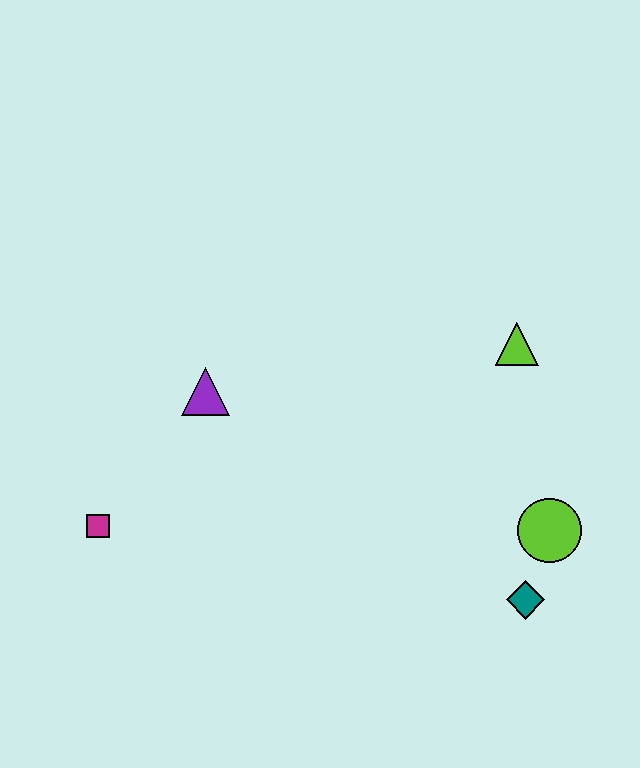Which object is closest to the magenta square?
The purple triangle is closest to the magenta square.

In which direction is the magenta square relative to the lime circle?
The magenta square is to the left of the lime circle.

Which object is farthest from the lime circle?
The magenta square is farthest from the lime circle.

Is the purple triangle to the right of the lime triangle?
No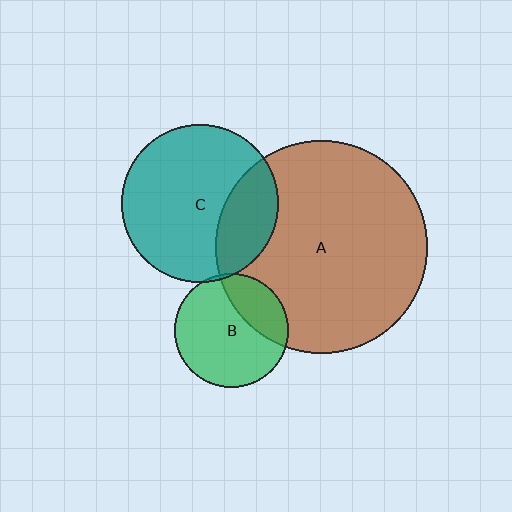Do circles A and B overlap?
Yes.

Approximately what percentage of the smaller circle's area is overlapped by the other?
Approximately 30%.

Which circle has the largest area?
Circle A (brown).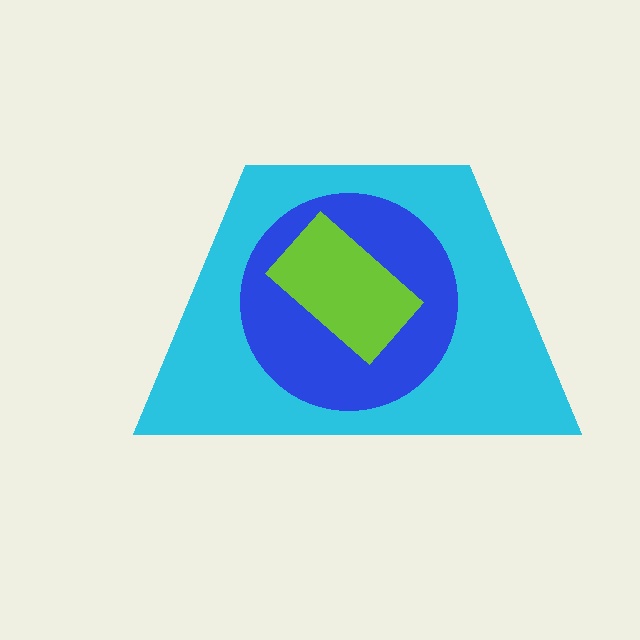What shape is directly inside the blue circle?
The lime rectangle.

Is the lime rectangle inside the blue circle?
Yes.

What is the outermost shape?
The cyan trapezoid.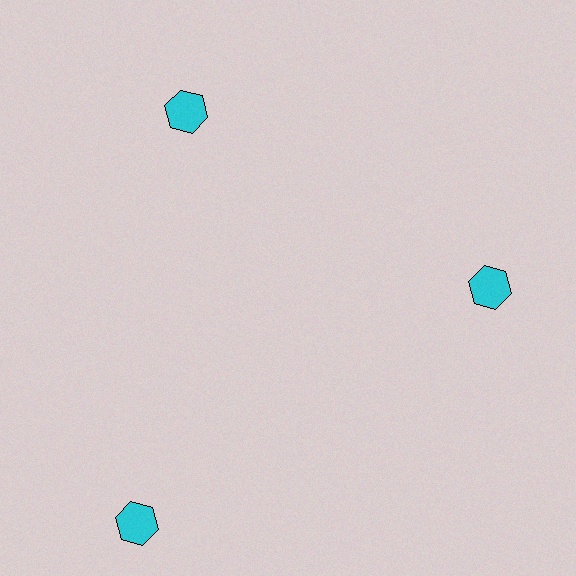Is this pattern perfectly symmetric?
No. The 3 cyan hexagons are arranged in a ring, but one element near the 7 o'clock position is pushed outward from the center, breaking the 3-fold rotational symmetry.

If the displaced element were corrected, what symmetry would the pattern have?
It would have 3-fold rotational symmetry — the pattern would map onto itself every 120 degrees.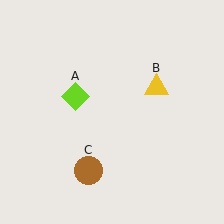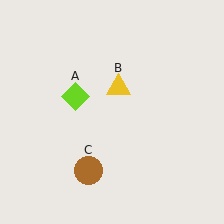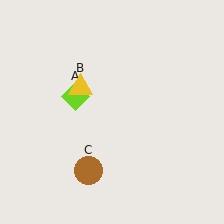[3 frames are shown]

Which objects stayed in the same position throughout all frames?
Lime diamond (object A) and brown circle (object C) remained stationary.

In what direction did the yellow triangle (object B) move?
The yellow triangle (object B) moved left.